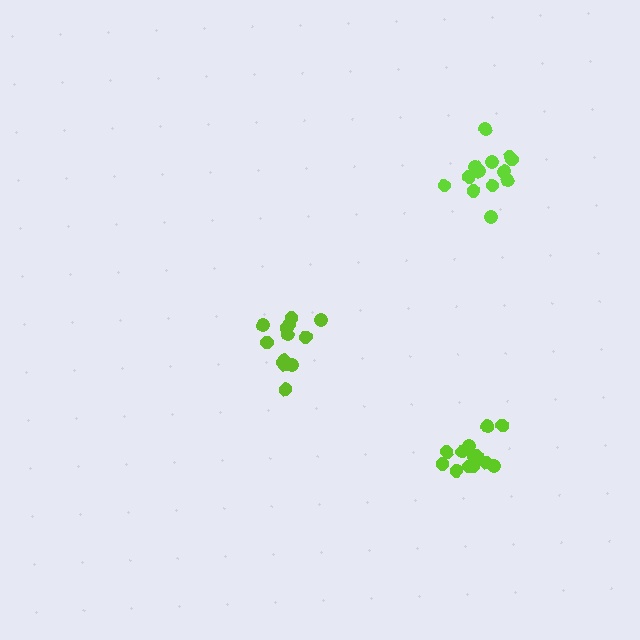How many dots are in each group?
Group 1: 14 dots, Group 2: 13 dots, Group 3: 14 dots (41 total).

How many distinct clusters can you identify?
There are 3 distinct clusters.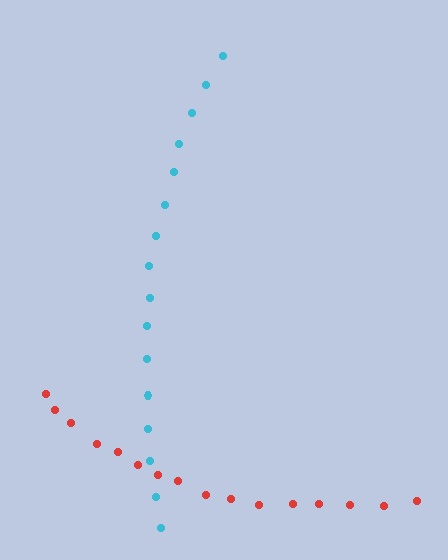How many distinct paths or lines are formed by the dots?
There are 2 distinct paths.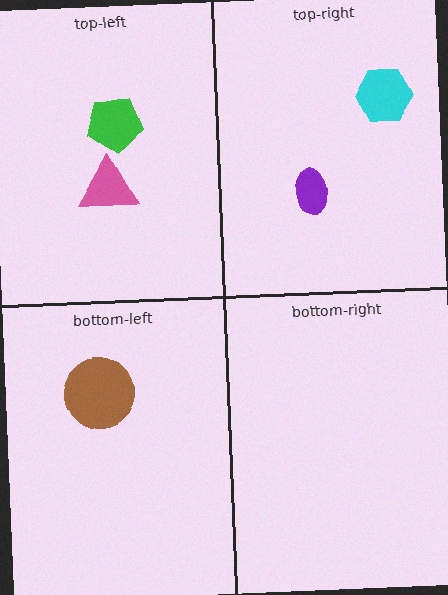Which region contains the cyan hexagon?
The top-right region.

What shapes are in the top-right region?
The cyan hexagon, the purple ellipse.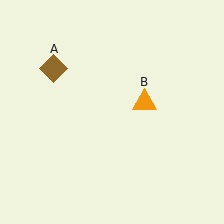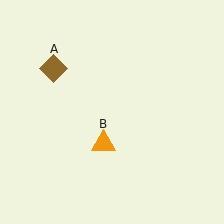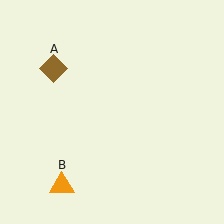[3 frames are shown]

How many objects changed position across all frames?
1 object changed position: orange triangle (object B).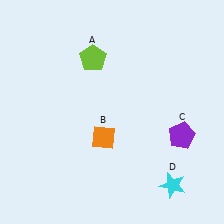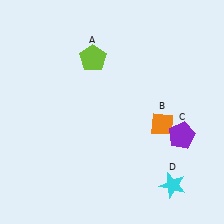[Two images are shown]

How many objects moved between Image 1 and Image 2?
1 object moved between the two images.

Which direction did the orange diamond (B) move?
The orange diamond (B) moved right.